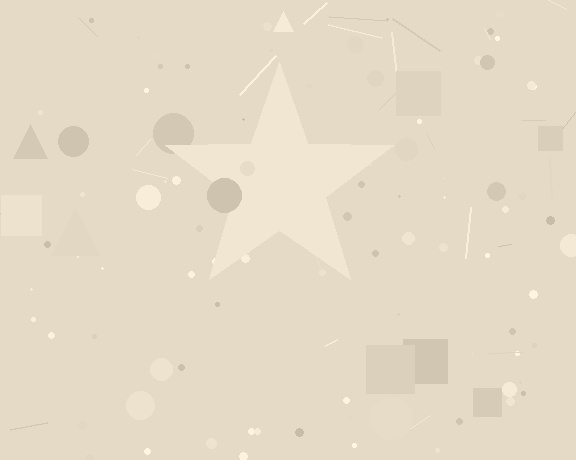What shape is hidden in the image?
A star is hidden in the image.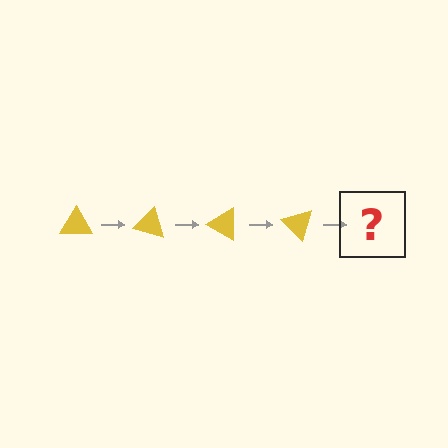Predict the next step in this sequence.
The next step is a yellow triangle rotated 60 degrees.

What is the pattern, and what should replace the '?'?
The pattern is that the triangle rotates 15 degrees each step. The '?' should be a yellow triangle rotated 60 degrees.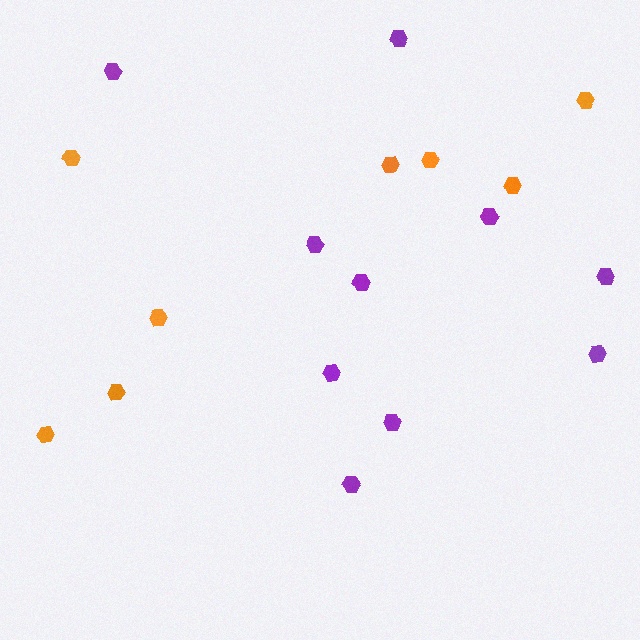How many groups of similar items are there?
There are 2 groups: one group of orange hexagons (8) and one group of purple hexagons (10).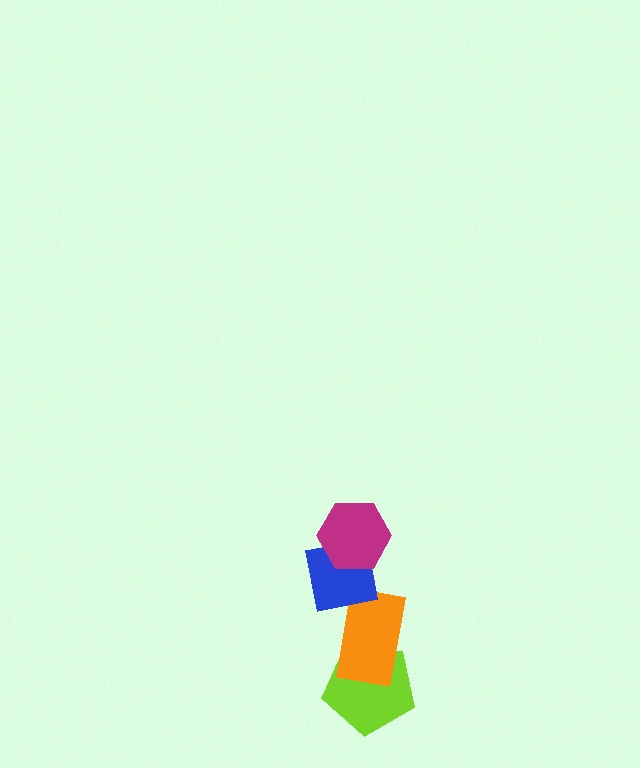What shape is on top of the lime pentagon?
The orange rectangle is on top of the lime pentagon.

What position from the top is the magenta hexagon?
The magenta hexagon is 1st from the top.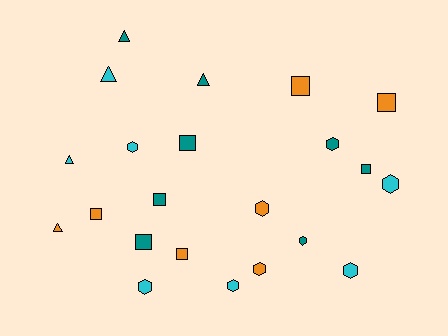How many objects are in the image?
There are 22 objects.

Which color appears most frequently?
Teal, with 8 objects.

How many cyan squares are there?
There are no cyan squares.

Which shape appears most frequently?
Hexagon, with 9 objects.